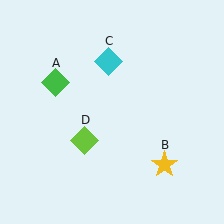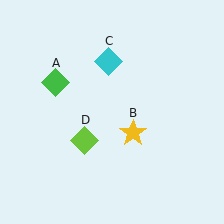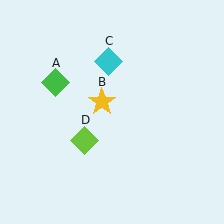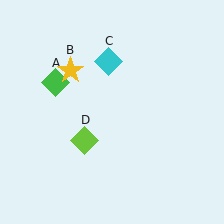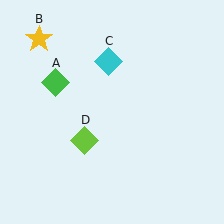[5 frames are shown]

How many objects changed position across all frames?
1 object changed position: yellow star (object B).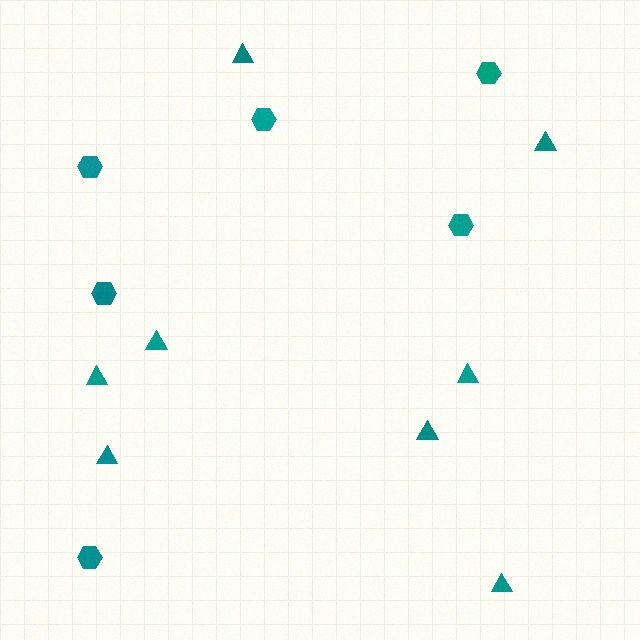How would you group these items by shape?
There are 2 groups: one group of triangles (8) and one group of hexagons (6).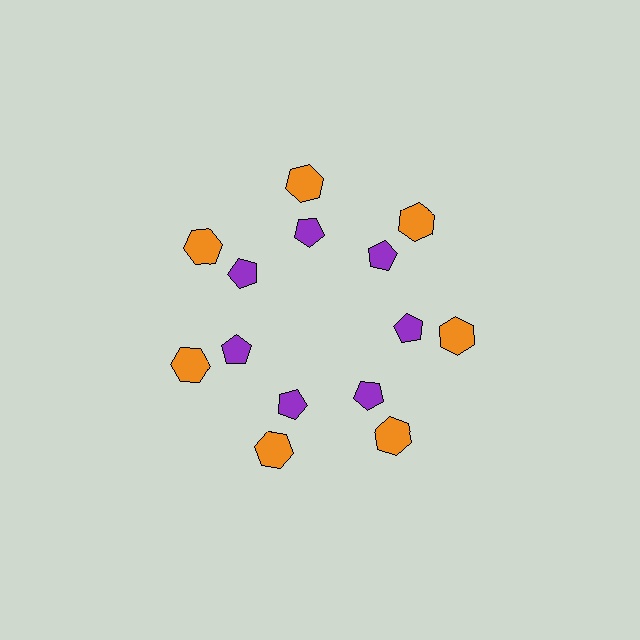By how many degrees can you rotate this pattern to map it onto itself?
The pattern maps onto itself every 51 degrees of rotation.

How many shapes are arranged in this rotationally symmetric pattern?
There are 14 shapes, arranged in 7 groups of 2.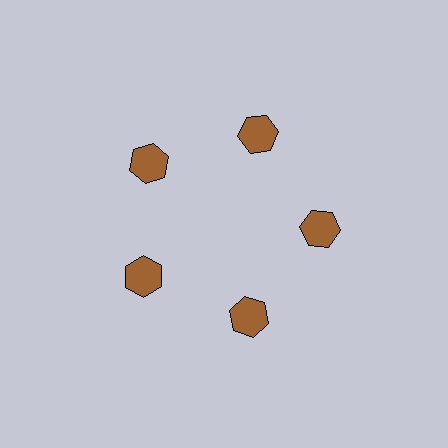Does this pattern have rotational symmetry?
Yes, this pattern has 5-fold rotational symmetry. It looks the same after rotating 72 degrees around the center.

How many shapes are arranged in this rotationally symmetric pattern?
There are 5 shapes, arranged in 5 groups of 1.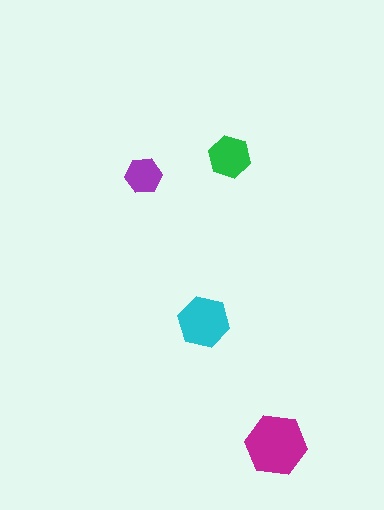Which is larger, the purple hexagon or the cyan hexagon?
The cyan one.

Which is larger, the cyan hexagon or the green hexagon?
The cyan one.